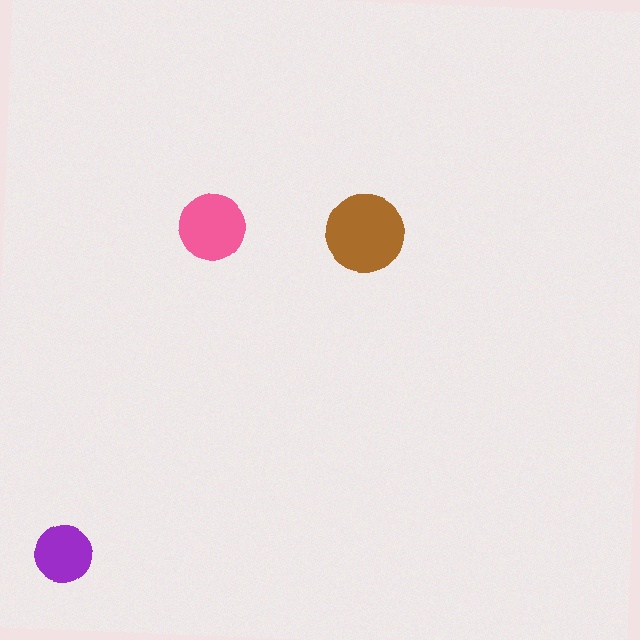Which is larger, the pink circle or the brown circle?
The brown one.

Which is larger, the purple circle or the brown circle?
The brown one.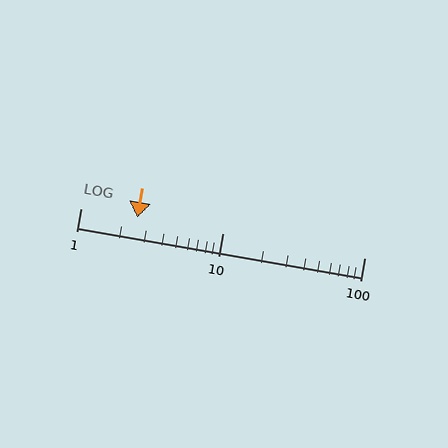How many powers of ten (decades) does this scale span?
The scale spans 2 decades, from 1 to 100.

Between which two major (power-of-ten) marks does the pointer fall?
The pointer is between 1 and 10.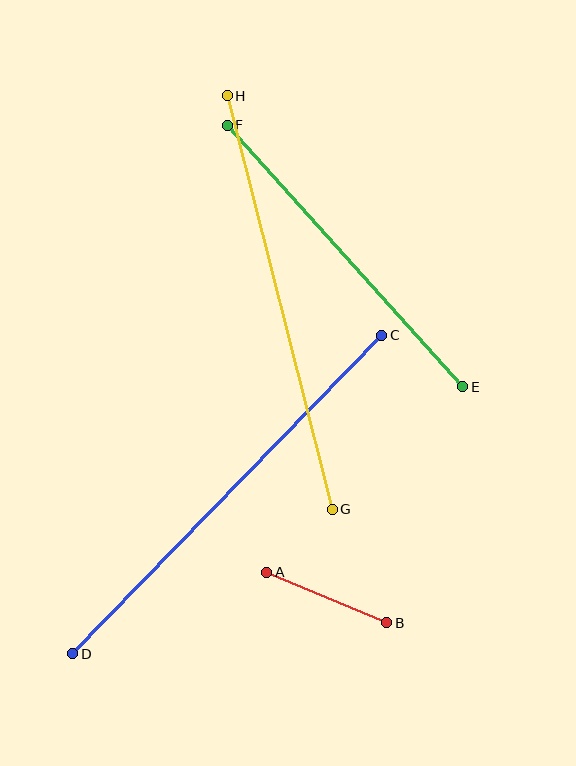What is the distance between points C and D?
The distance is approximately 444 pixels.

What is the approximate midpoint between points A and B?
The midpoint is at approximately (327, 597) pixels.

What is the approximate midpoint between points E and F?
The midpoint is at approximately (345, 256) pixels.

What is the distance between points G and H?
The distance is approximately 426 pixels.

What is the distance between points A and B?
The distance is approximately 130 pixels.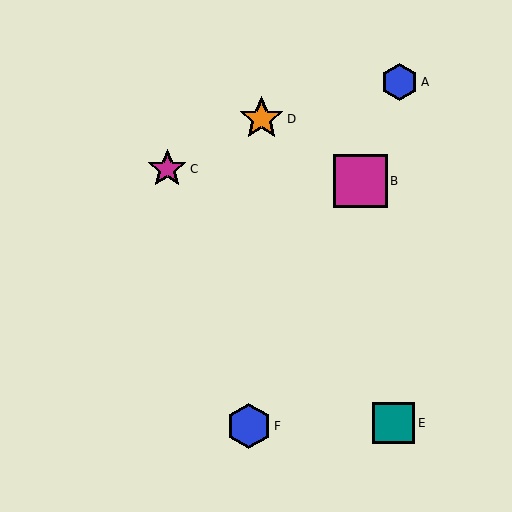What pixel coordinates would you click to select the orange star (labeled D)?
Click at (262, 119) to select the orange star D.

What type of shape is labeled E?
Shape E is a teal square.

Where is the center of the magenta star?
The center of the magenta star is at (167, 169).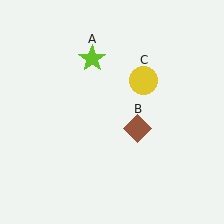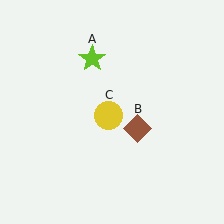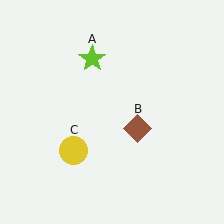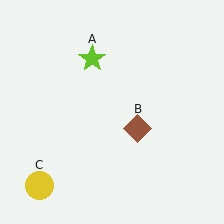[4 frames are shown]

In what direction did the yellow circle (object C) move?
The yellow circle (object C) moved down and to the left.